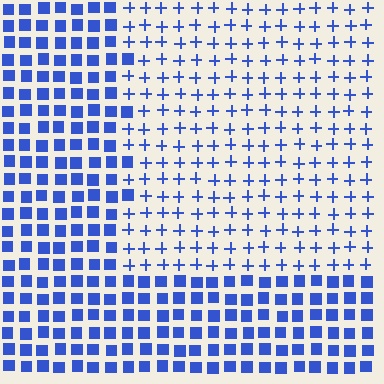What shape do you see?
I see a rectangle.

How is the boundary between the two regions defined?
The boundary is defined by a change in element shape: plus signs inside vs. squares outside. All elements share the same color and spacing.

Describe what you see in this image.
The image is filled with small blue elements arranged in a uniform grid. A rectangle-shaped region contains plus signs, while the surrounding area contains squares. The boundary is defined purely by the change in element shape.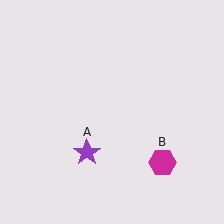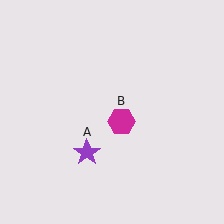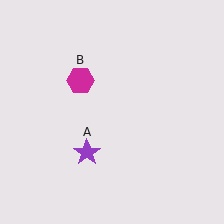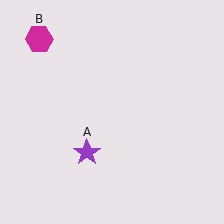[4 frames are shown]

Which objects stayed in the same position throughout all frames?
Purple star (object A) remained stationary.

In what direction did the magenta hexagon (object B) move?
The magenta hexagon (object B) moved up and to the left.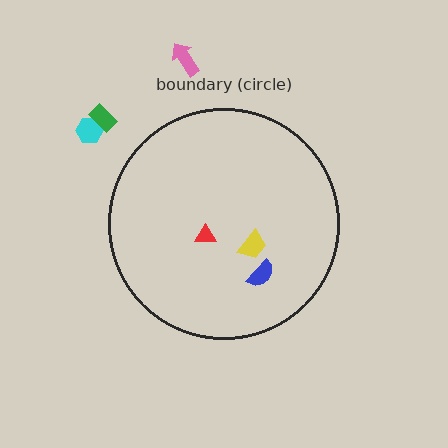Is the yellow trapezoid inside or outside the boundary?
Inside.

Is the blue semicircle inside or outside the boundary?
Inside.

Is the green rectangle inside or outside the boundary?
Outside.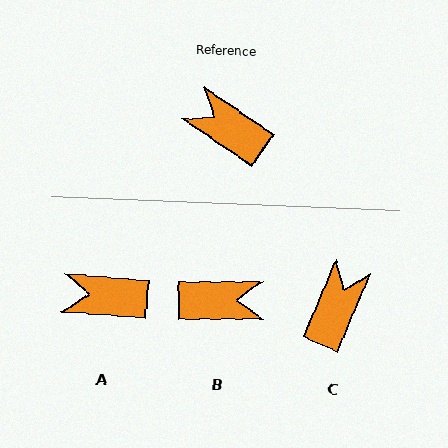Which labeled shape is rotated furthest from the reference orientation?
B, about 146 degrees away.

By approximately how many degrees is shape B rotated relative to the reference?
Approximately 146 degrees clockwise.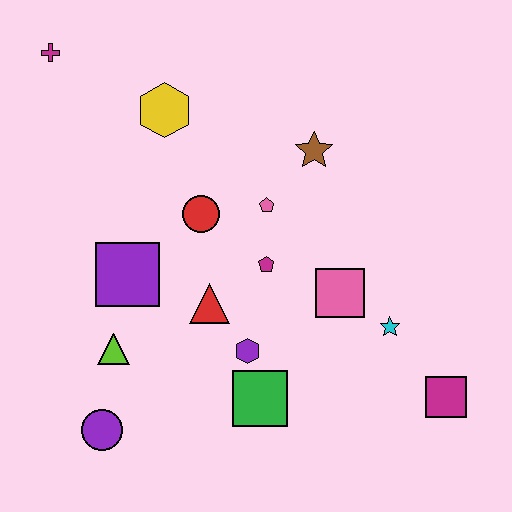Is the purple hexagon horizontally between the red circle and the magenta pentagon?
Yes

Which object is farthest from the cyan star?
The magenta cross is farthest from the cyan star.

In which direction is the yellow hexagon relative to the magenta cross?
The yellow hexagon is to the right of the magenta cross.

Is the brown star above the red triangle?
Yes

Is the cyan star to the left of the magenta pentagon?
No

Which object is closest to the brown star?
The pink pentagon is closest to the brown star.